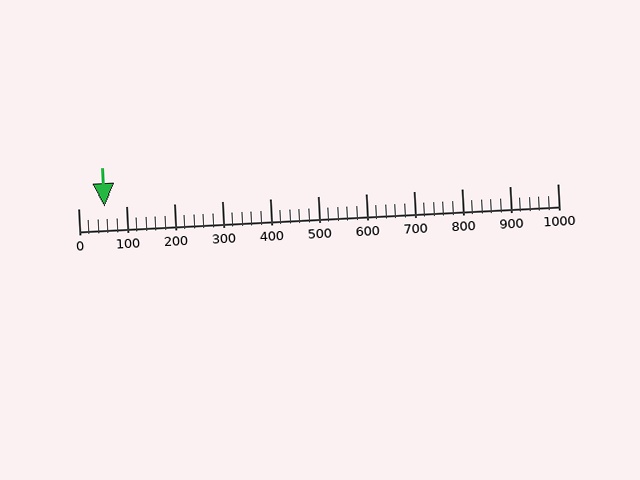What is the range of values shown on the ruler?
The ruler shows values from 0 to 1000.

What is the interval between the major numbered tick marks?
The major tick marks are spaced 100 units apart.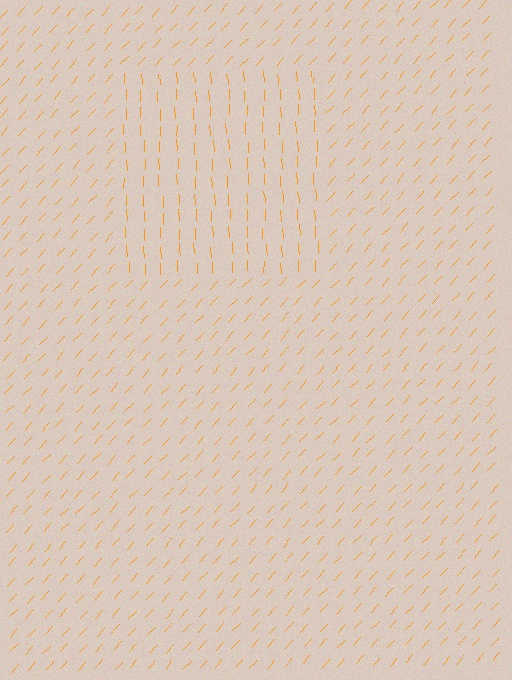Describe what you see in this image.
The image is filled with small orange line segments. A rectangle region in the image has lines oriented differently from the surrounding lines, creating a visible texture boundary.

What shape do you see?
I see a rectangle.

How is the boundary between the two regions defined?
The boundary is defined purely by a change in line orientation (approximately 45 degrees difference). All lines are the same color and thickness.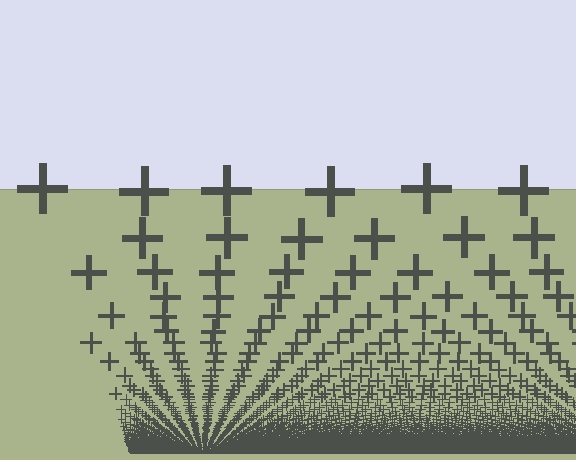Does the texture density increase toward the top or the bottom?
Density increases toward the bottom.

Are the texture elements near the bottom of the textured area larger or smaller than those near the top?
Smaller. The gradient is inverted — elements near the bottom are smaller and denser.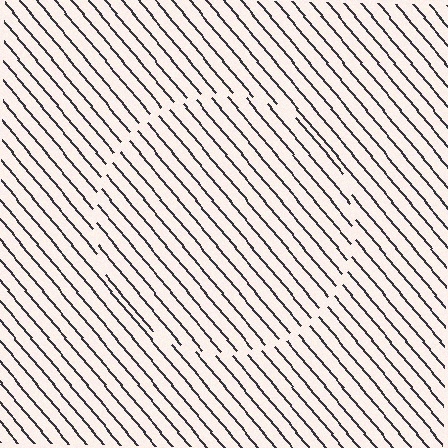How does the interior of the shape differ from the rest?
The interior of the shape contains the same grating, shifted by half a period — the contour is defined by the phase discontinuity where line-ends from the inner and outer gratings abut.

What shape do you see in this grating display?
An illusory circle. The interior of the shape contains the same grating, shifted by half a period — the contour is defined by the phase discontinuity where line-ends from the inner and outer gratings abut.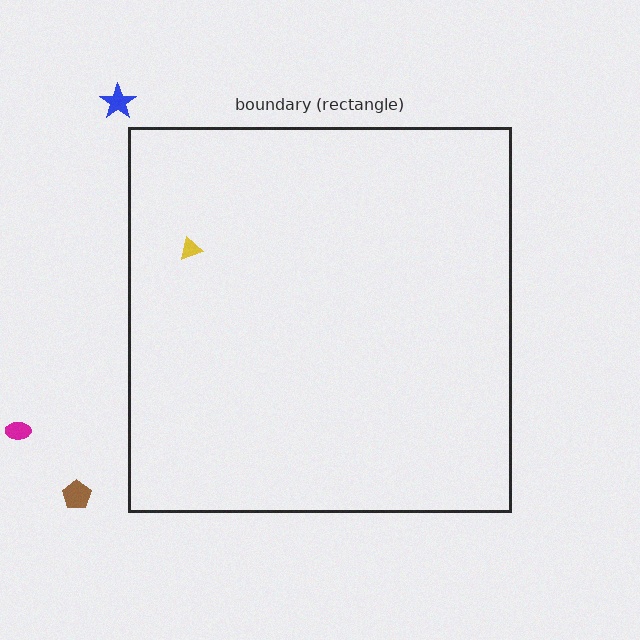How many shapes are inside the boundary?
1 inside, 3 outside.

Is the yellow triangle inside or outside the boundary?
Inside.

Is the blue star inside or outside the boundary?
Outside.